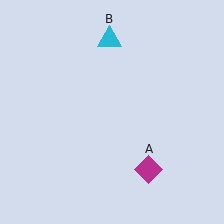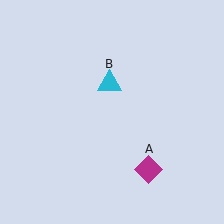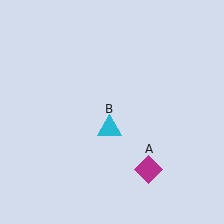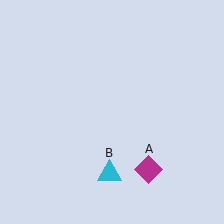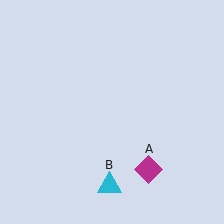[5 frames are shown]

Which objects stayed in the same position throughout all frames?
Magenta diamond (object A) remained stationary.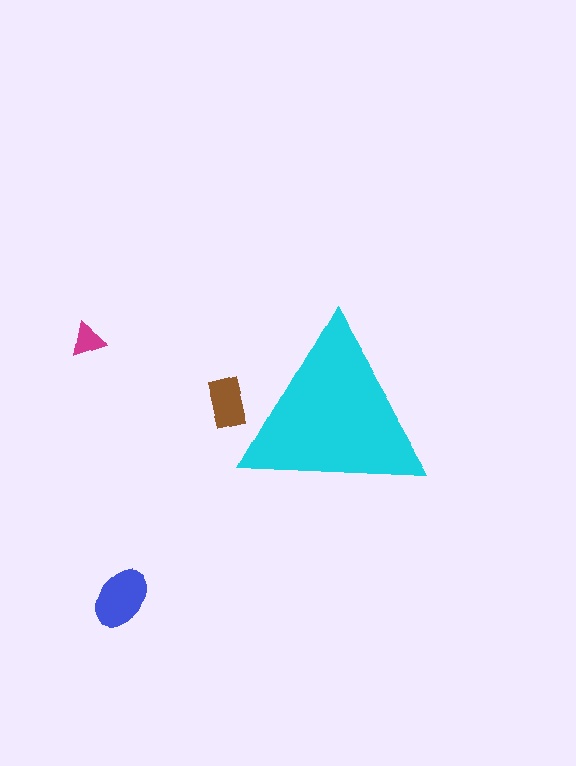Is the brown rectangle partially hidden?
Yes, the brown rectangle is partially hidden behind the cyan triangle.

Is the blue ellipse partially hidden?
No, the blue ellipse is fully visible.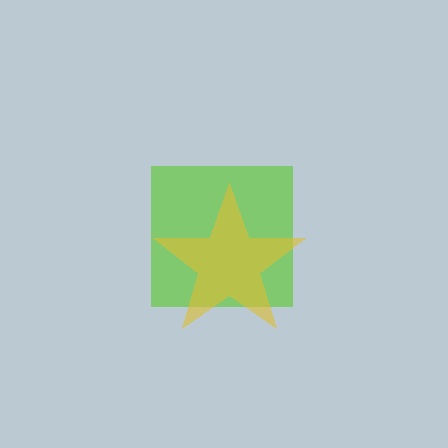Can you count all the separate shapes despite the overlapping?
Yes, there are 2 separate shapes.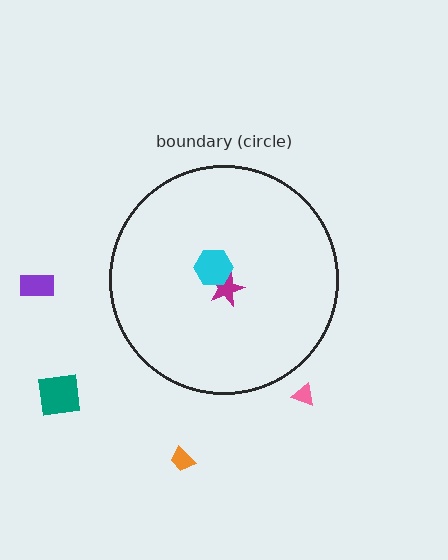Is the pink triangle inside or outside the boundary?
Outside.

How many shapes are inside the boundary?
2 inside, 4 outside.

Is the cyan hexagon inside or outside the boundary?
Inside.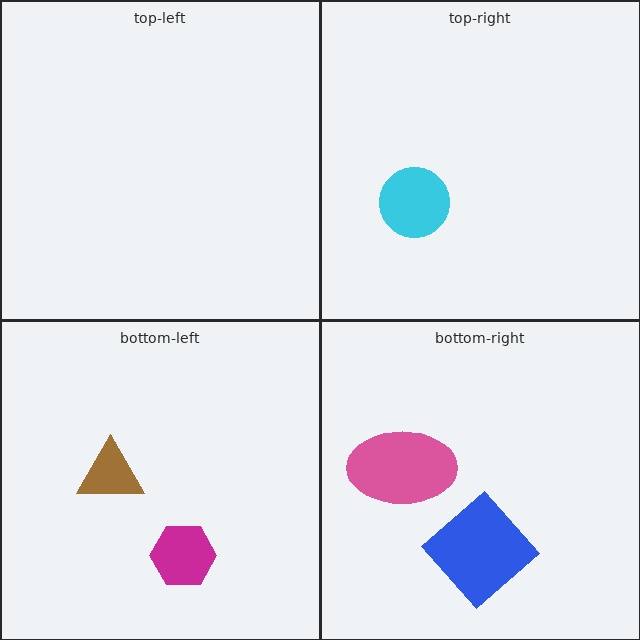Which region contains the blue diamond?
The bottom-right region.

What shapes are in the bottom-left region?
The magenta hexagon, the brown triangle.